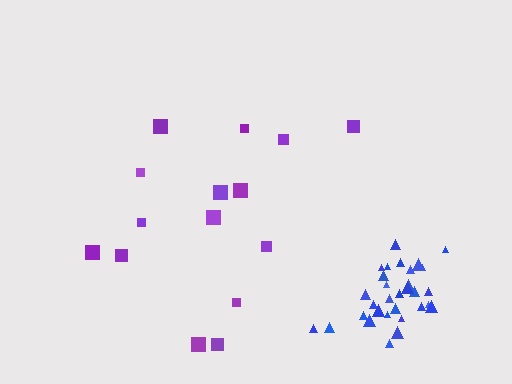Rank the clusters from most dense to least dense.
blue, purple.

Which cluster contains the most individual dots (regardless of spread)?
Blue (32).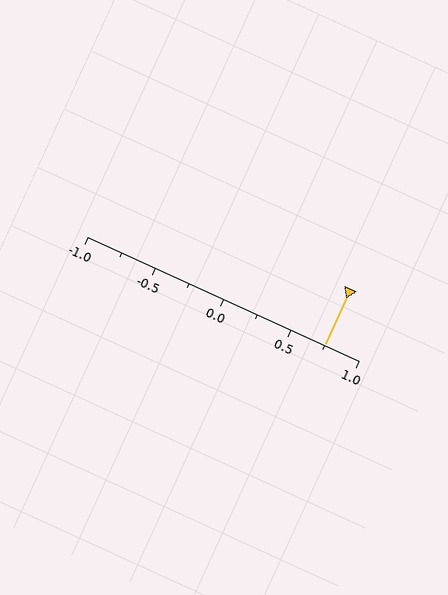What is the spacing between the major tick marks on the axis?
The major ticks are spaced 0.5 apart.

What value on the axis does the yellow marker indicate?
The marker indicates approximately 0.75.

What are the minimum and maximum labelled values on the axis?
The axis runs from -1.0 to 1.0.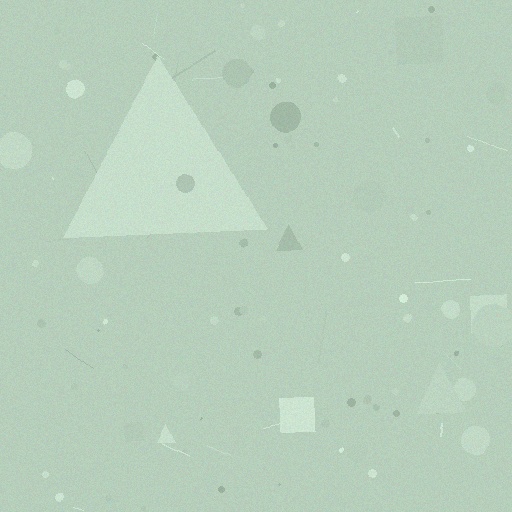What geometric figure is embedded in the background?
A triangle is embedded in the background.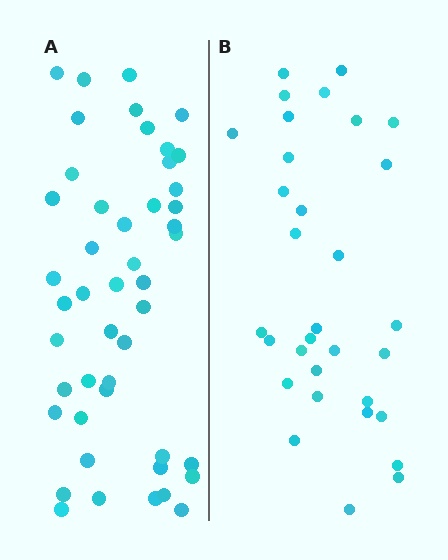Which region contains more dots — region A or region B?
Region A (the left region) has more dots.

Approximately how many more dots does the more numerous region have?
Region A has approximately 15 more dots than region B.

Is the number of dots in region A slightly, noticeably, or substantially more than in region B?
Region A has substantially more. The ratio is roughly 1.5 to 1.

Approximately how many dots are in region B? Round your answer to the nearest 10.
About 30 dots. (The exact count is 32, which rounds to 30.)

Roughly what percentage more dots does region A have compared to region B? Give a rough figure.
About 45% more.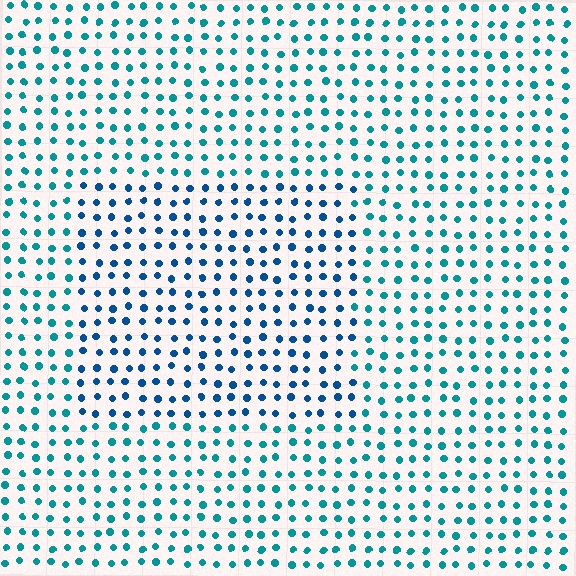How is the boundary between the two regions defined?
The boundary is defined purely by a slight shift in hue (about 28 degrees). Spacing, size, and orientation are identical on both sides.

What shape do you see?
I see a rectangle.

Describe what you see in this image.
The image is filled with small teal elements in a uniform arrangement. A rectangle-shaped region is visible where the elements are tinted to a slightly different hue, forming a subtle color boundary.